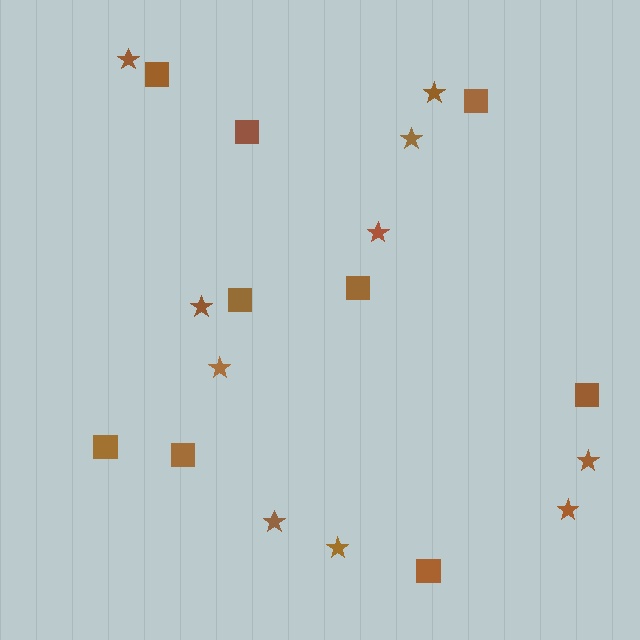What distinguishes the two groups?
There are 2 groups: one group of stars (10) and one group of squares (9).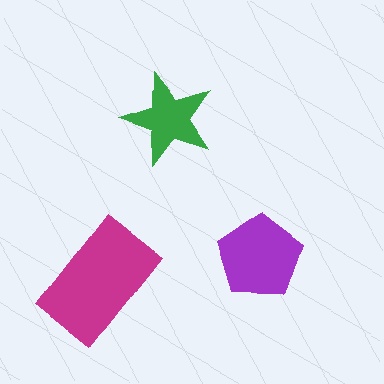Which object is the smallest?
The green star.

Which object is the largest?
The magenta rectangle.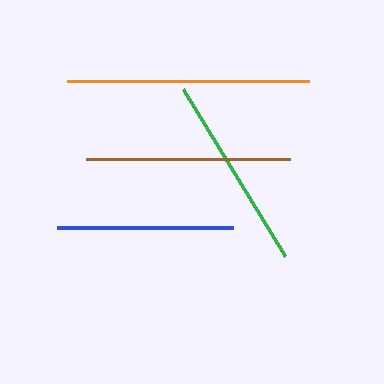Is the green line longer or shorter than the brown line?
The brown line is longer than the green line.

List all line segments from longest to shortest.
From longest to shortest: orange, brown, green, blue.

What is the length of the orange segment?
The orange segment is approximately 242 pixels long.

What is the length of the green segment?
The green segment is approximately 196 pixels long.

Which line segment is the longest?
The orange line is the longest at approximately 242 pixels.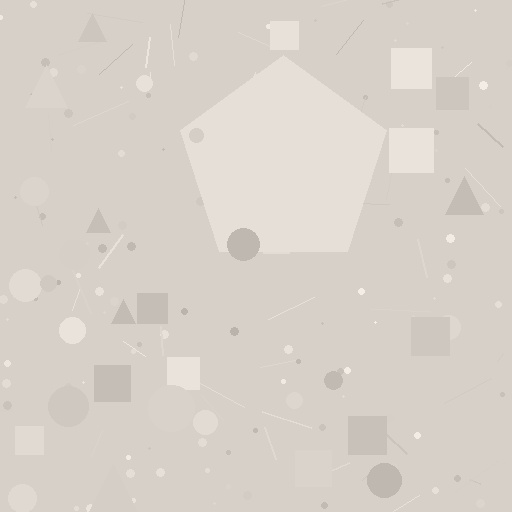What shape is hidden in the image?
A pentagon is hidden in the image.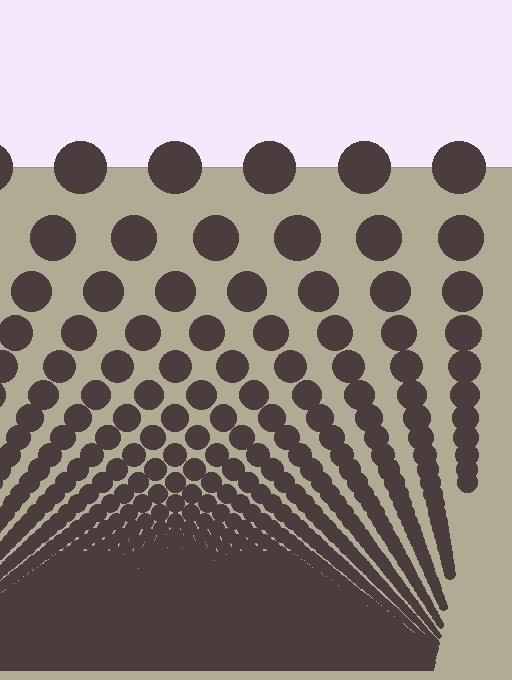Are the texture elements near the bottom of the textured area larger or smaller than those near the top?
Smaller. The gradient is inverted — elements near the bottom are smaller and denser.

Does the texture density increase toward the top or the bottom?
Density increases toward the bottom.